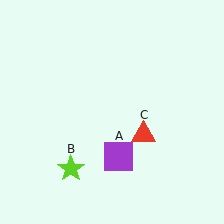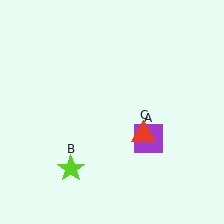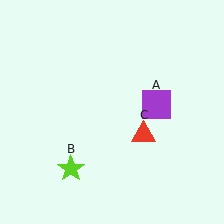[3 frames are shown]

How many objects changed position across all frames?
1 object changed position: purple square (object A).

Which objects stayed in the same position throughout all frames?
Lime star (object B) and red triangle (object C) remained stationary.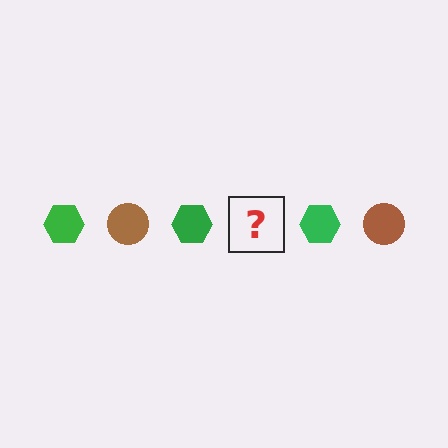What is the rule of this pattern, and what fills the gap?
The rule is that the pattern alternates between green hexagon and brown circle. The gap should be filled with a brown circle.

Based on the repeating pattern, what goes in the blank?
The blank should be a brown circle.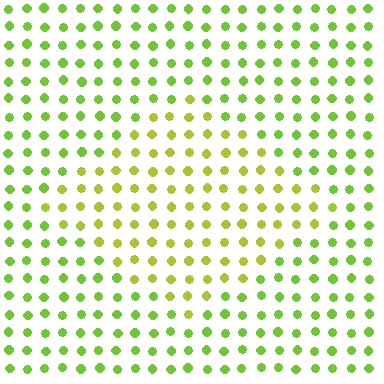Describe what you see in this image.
The image is filled with small lime elements in a uniform arrangement. A diamond-shaped region is visible where the elements are tinted to a slightly different hue, forming a subtle color boundary.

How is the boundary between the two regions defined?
The boundary is defined purely by a slight shift in hue (about 23 degrees). Spacing, size, and orientation are identical on both sides.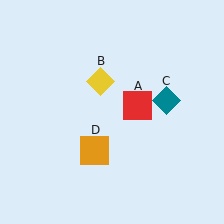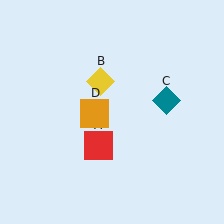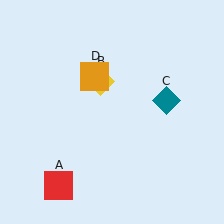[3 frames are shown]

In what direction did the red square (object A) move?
The red square (object A) moved down and to the left.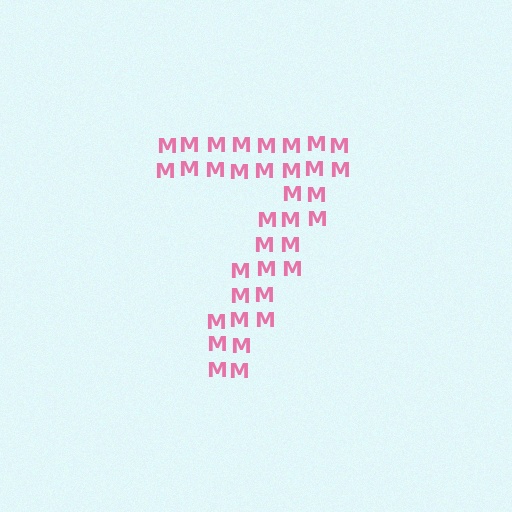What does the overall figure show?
The overall figure shows the digit 7.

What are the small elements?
The small elements are letter M's.